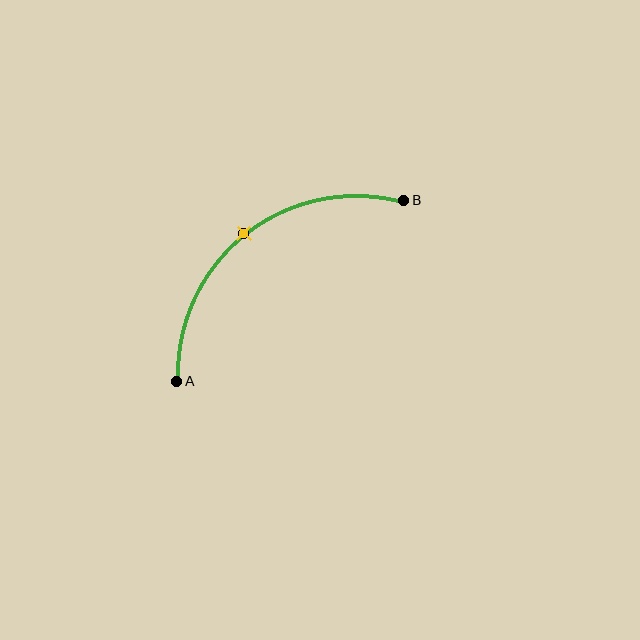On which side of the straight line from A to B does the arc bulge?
The arc bulges above and to the left of the straight line connecting A and B.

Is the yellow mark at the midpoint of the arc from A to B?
Yes. The yellow mark lies on the arc at equal arc-length from both A and B — it is the arc midpoint.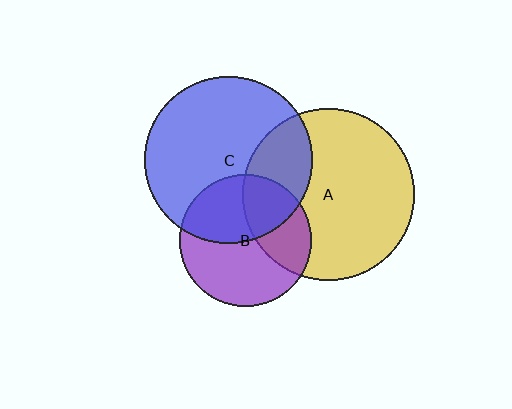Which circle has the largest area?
Circle A (yellow).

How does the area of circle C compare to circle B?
Approximately 1.6 times.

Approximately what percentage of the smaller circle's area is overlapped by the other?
Approximately 45%.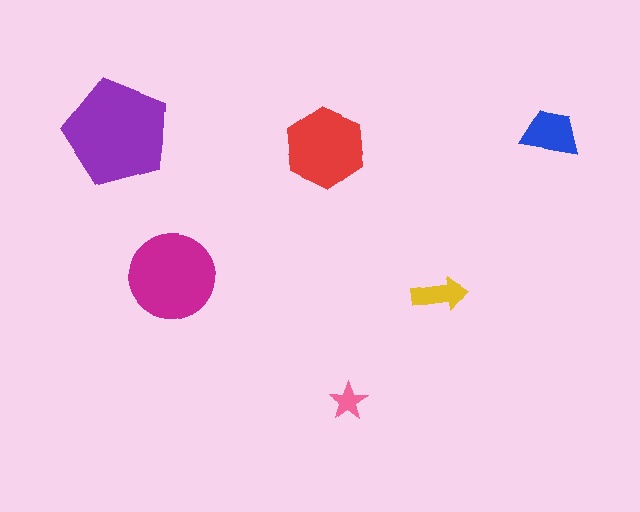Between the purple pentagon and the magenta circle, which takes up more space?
The purple pentagon.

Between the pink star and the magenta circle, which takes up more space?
The magenta circle.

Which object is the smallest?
The pink star.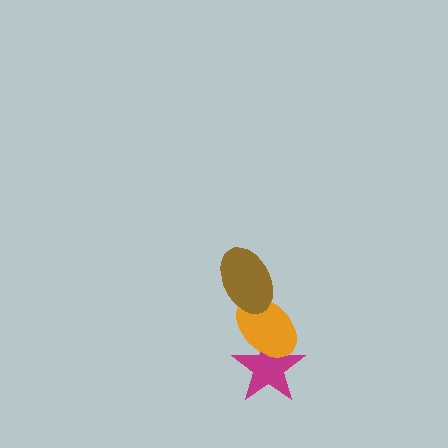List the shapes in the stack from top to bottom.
From top to bottom: the brown ellipse, the orange ellipse, the magenta star.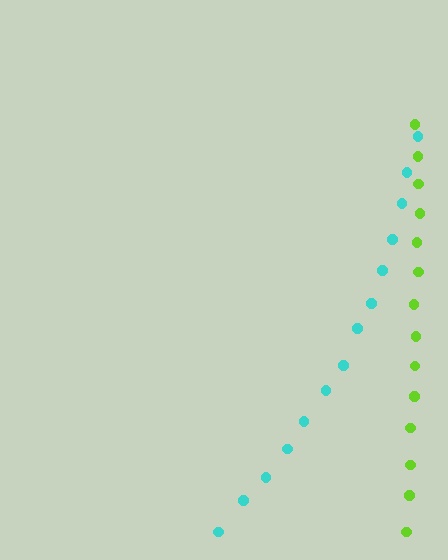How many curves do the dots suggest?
There are 2 distinct paths.